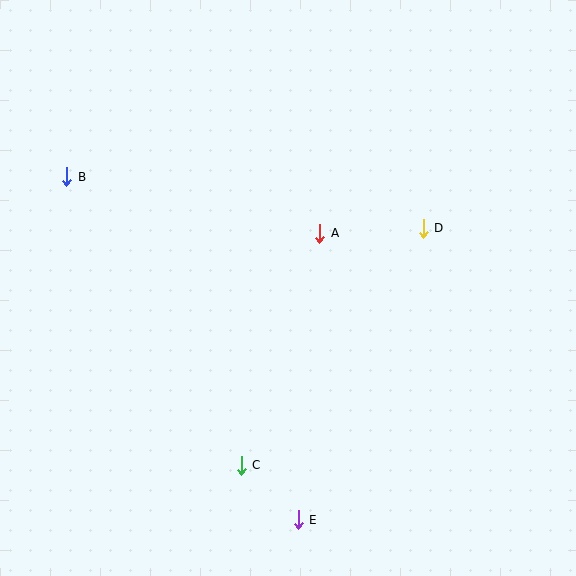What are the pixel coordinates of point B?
Point B is at (67, 177).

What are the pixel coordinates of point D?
Point D is at (423, 228).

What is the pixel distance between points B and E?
The distance between B and E is 414 pixels.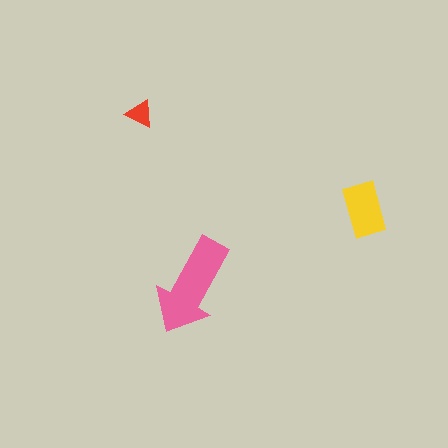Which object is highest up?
The red triangle is topmost.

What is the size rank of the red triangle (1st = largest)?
3rd.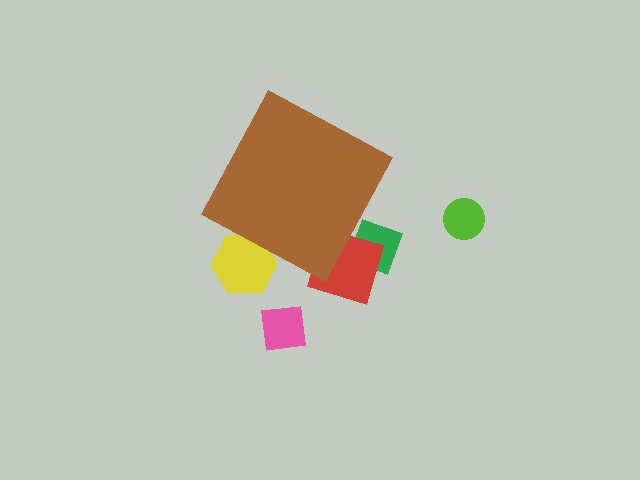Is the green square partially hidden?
Yes, the green square is partially hidden behind the brown diamond.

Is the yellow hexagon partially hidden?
Yes, the yellow hexagon is partially hidden behind the brown diamond.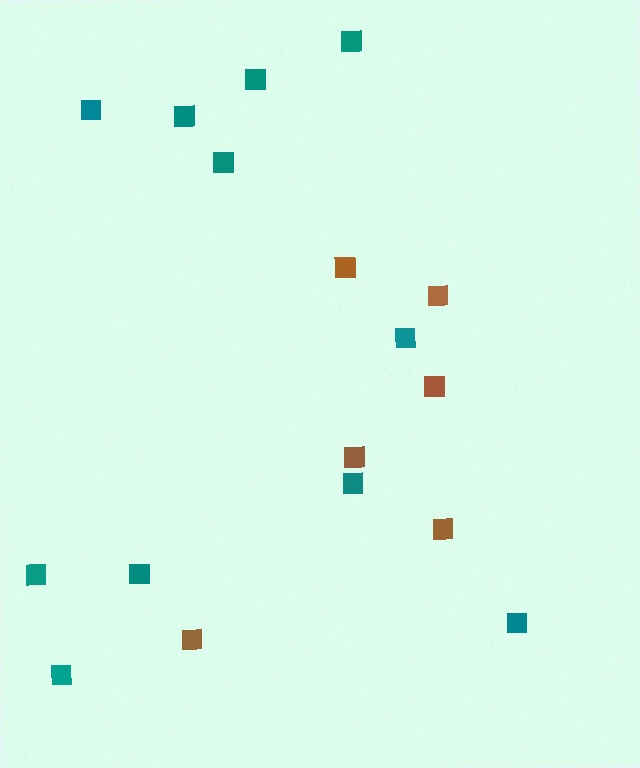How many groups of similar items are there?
There are 2 groups: one group of brown squares (6) and one group of teal squares (11).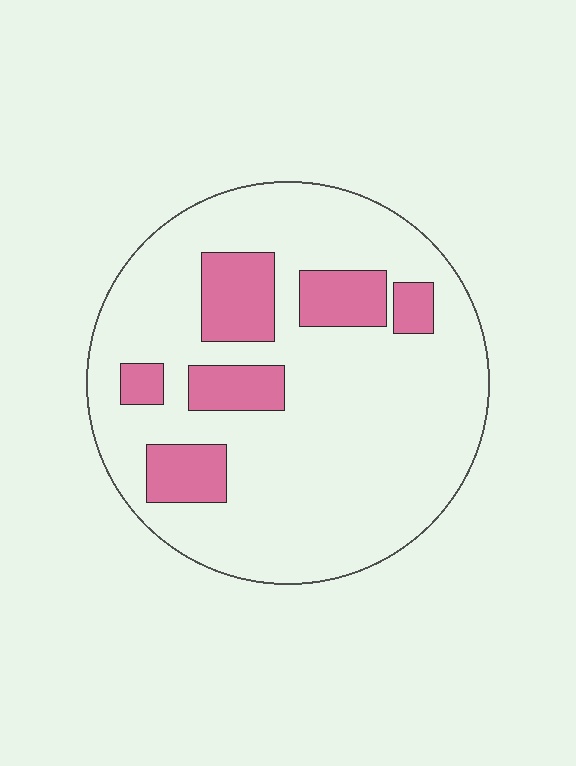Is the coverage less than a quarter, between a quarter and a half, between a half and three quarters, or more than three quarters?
Less than a quarter.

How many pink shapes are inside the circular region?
6.